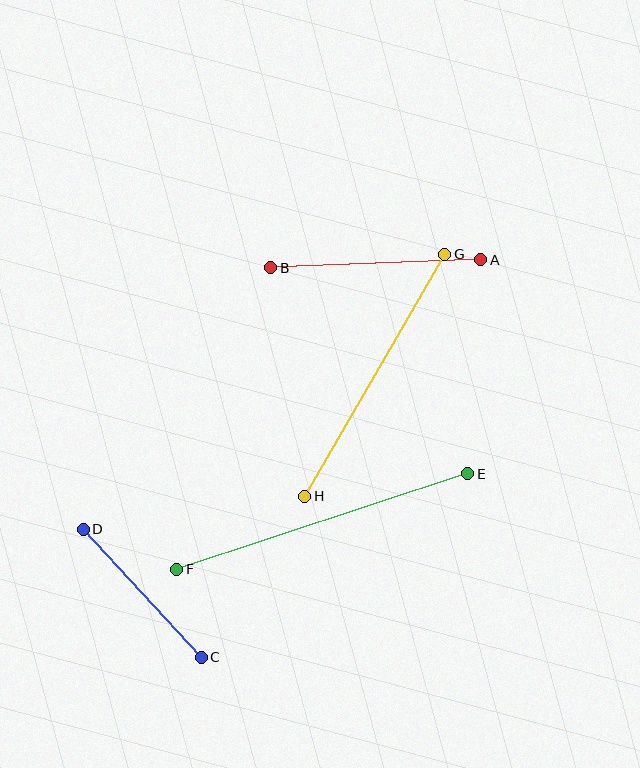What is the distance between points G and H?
The distance is approximately 280 pixels.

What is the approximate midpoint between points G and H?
The midpoint is at approximately (375, 375) pixels.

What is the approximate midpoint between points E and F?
The midpoint is at approximately (322, 522) pixels.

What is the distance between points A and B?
The distance is approximately 210 pixels.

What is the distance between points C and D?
The distance is approximately 174 pixels.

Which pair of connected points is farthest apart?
Points E and F are farthest apart.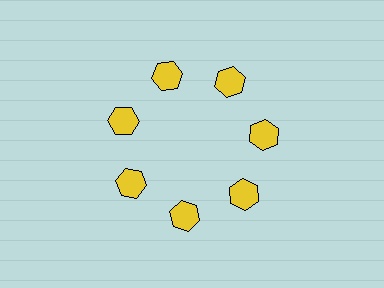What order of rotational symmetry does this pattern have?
This pattern has 7-fold rotational symmetry.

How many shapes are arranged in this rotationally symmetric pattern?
There are 7 shapes, arranged in 7 groups of 1.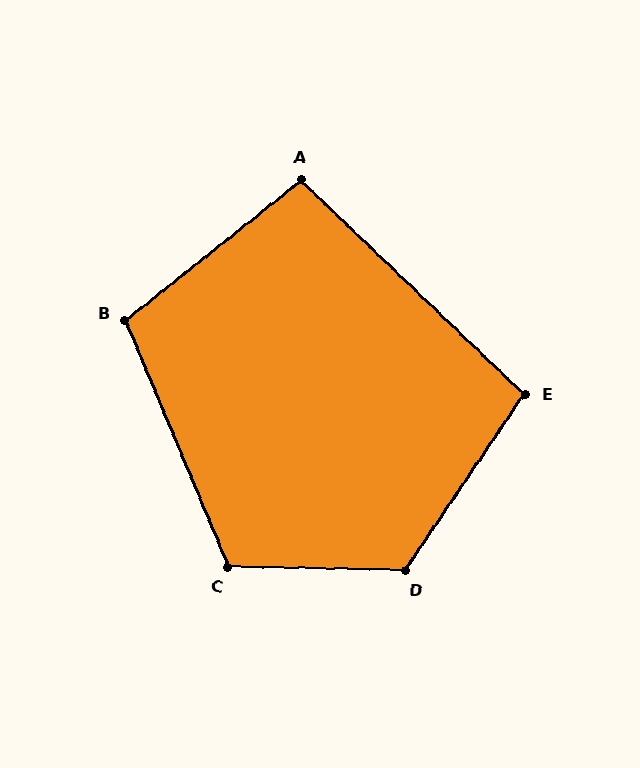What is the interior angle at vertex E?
Approximately 100 degrees (obtuse).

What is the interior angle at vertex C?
Approximately 114 degrees (obtuse).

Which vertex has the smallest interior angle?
A, at approximately 98 degrees.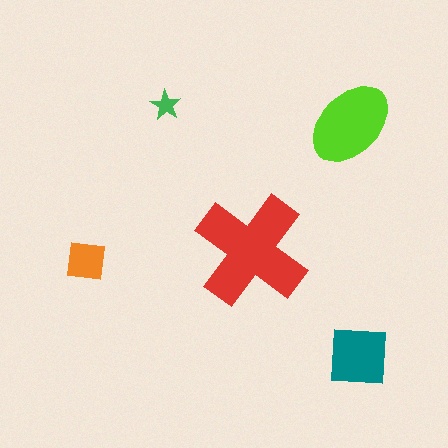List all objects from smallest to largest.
The green star, the orange square, the teal square, the lime ellipse, the red cross.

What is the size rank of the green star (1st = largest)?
5th.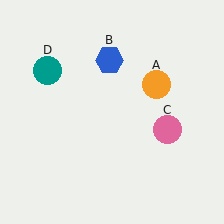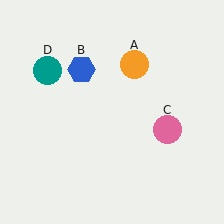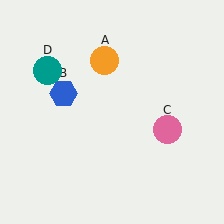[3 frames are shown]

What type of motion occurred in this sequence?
The orange circle (object A), blue hexagon (object B) rotated counterclockwise around the center of the scene.